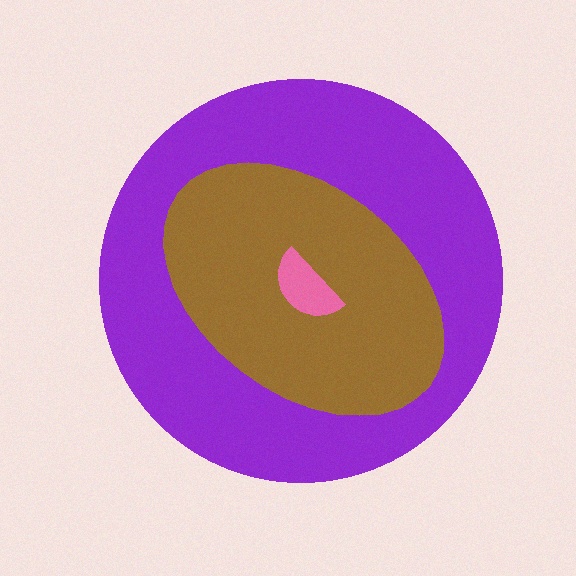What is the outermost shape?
The purple circle.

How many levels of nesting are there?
3.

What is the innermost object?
The pink semicircle.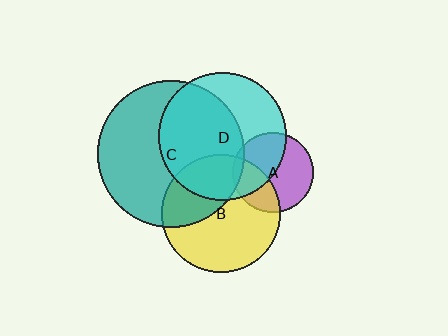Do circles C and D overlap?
Yes.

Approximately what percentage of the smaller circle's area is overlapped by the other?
Approximately 60%.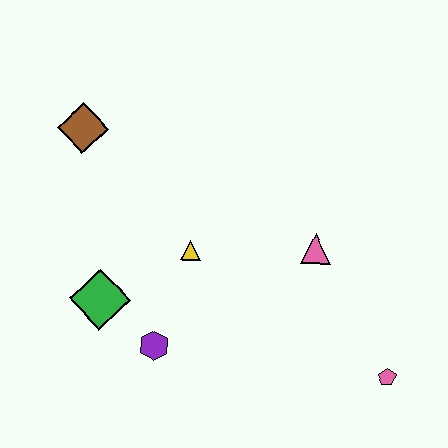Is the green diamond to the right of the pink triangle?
No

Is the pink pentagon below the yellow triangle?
Yes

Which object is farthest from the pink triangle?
The brown diamond is farthest from the pink triangle.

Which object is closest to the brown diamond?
The yellow triangle is closest to the brown diamond.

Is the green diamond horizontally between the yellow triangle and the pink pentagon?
No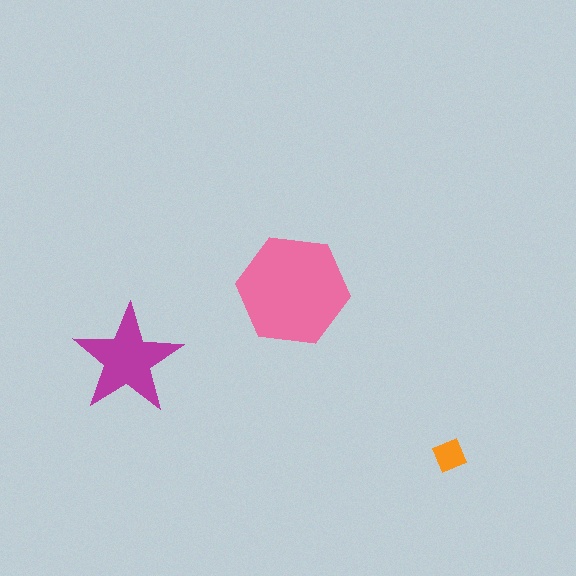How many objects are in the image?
There are 3 objects in the image.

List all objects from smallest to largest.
The orange diamond, the magenta star, the pink hexagon.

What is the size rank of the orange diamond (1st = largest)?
3rd.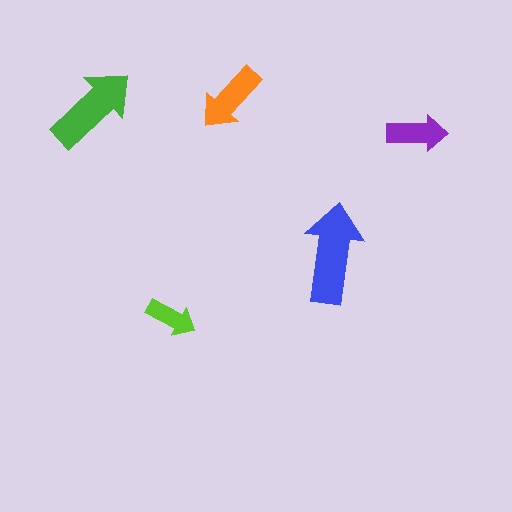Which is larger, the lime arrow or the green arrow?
The green one.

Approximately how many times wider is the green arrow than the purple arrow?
About 1.5 times wider.